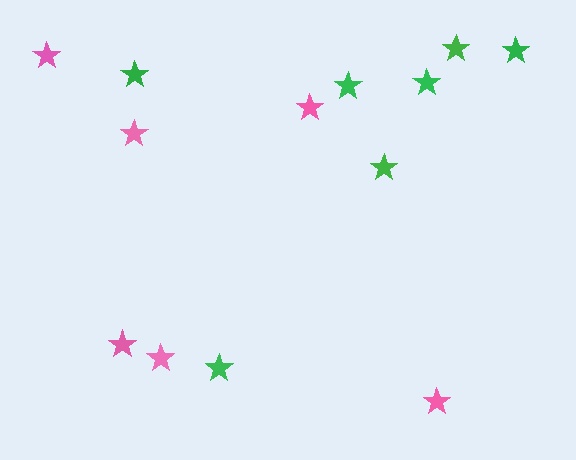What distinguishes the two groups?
There are 2 groups: one group of green stars (7) and one group of pink stars (6).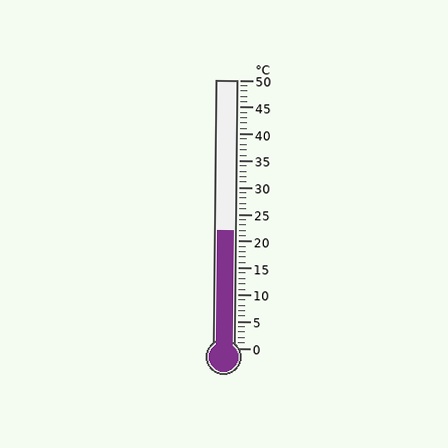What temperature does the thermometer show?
The thermometer shows approximately 22°C.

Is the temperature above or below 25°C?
The temperature is below 25°C.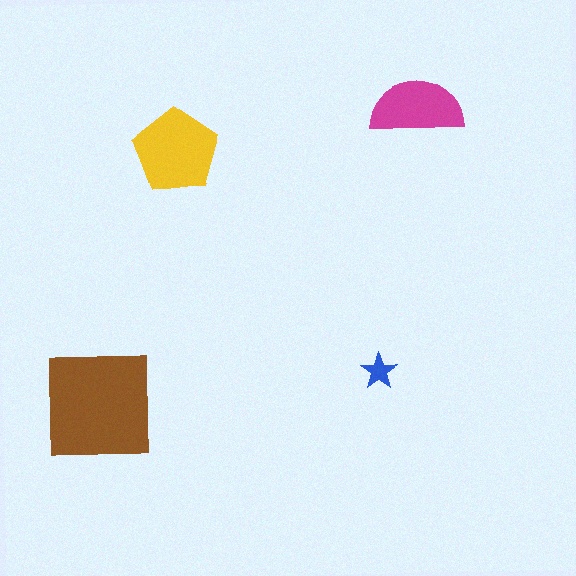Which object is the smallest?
The blue star.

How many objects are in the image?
There are 4 objects in the image.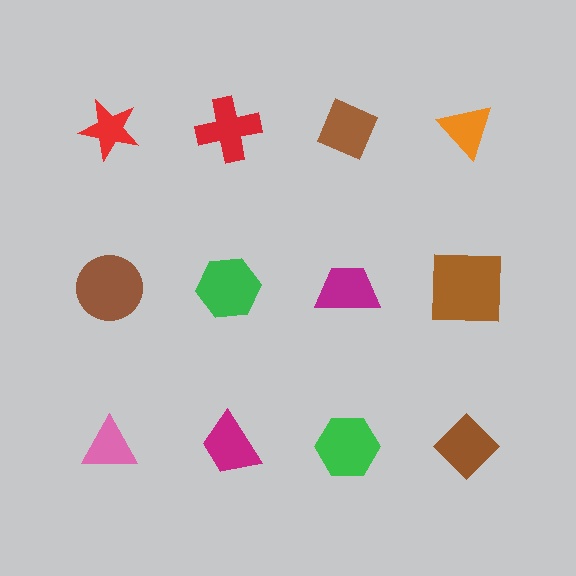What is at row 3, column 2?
A magenta trapezoid.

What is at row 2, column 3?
A magenta trapezoid.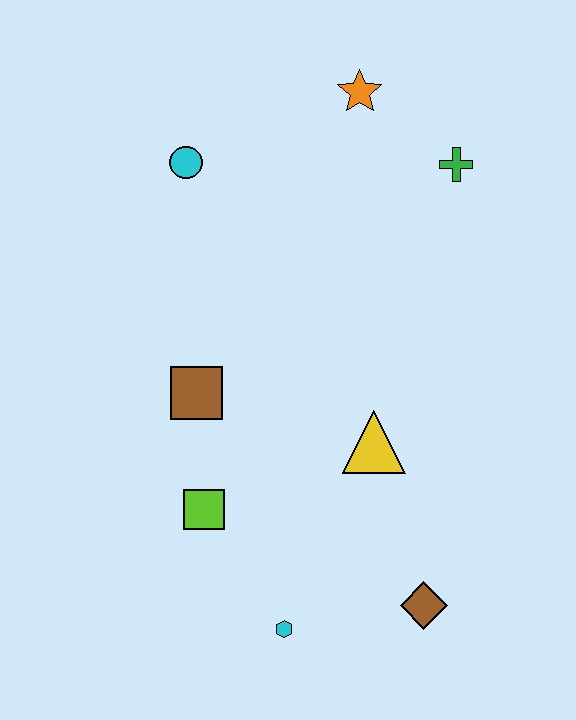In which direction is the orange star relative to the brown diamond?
The orange star is above the brown diamond.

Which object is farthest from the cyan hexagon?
The orange star is farthest from the cyan hexagon.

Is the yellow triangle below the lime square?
No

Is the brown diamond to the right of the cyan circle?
Yes